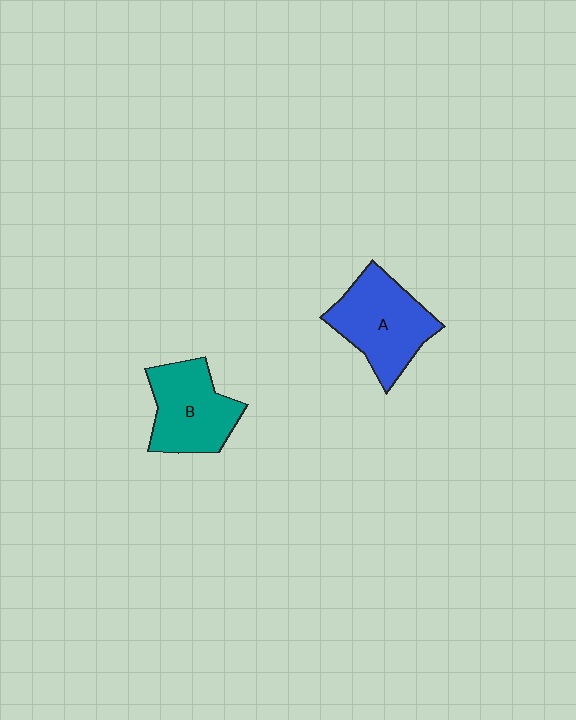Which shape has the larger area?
Shape A (blue).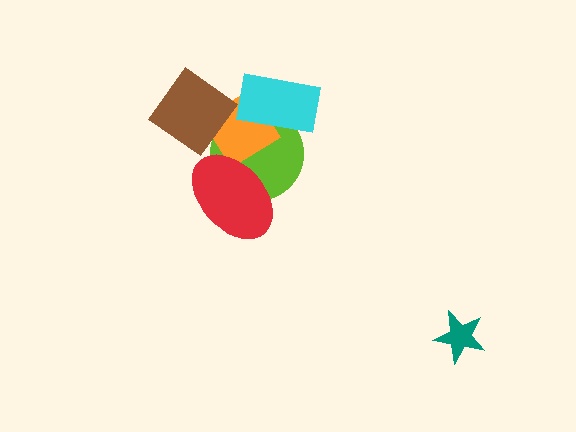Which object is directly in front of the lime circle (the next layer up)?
The orange diamond is directly in front of the lime circle.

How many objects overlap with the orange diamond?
4 objects overlap with the orange diamond.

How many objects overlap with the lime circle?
4 objects overlap with the lime circle.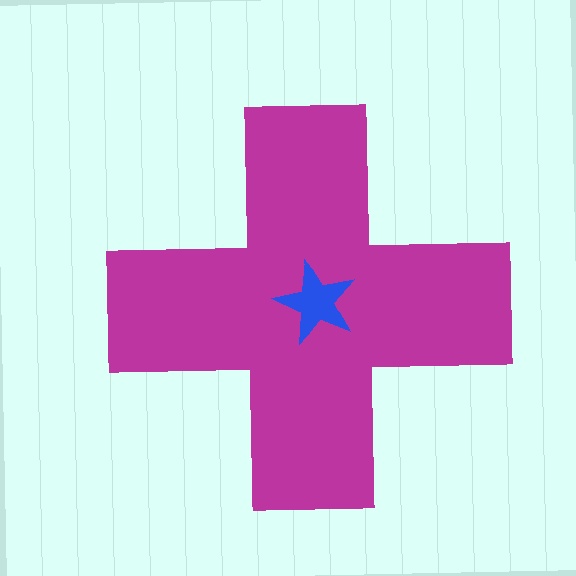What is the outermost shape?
The magenta cross.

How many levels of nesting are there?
2.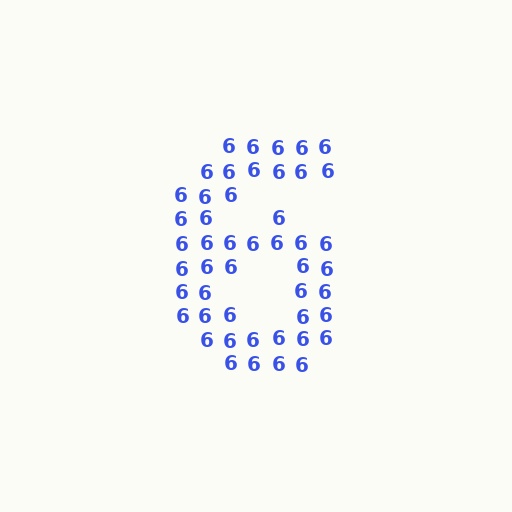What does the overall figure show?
The overall figure shows the digit 6.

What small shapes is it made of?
It is made of small digit 6's.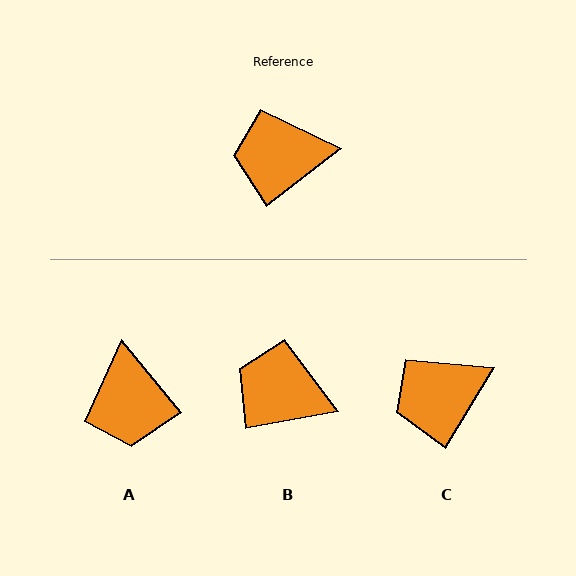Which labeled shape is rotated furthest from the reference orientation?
A, about 92 degrees away.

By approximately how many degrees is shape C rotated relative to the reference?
Approximately 21 degrees counter-clockwise.